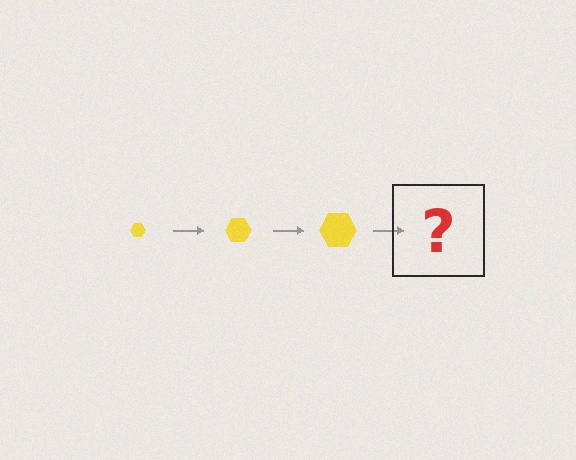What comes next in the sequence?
The next element should be a yellow hexagon, larger than the previous one.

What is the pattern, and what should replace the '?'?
The pattern is that the hexagon gets progressively larger each step. The '?' should be a yellow hexagon, larger than the previous one.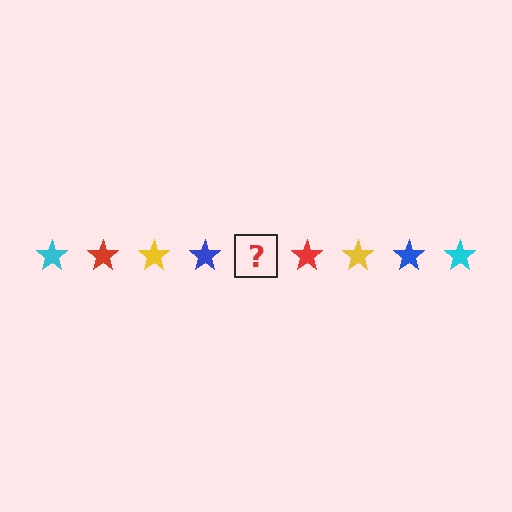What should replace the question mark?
The question mark should be replaced with a cyan star.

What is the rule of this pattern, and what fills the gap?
The rule is that the pattern cycles through cyan, red, yellow, blue stars. The gap should be filled with a cyan star.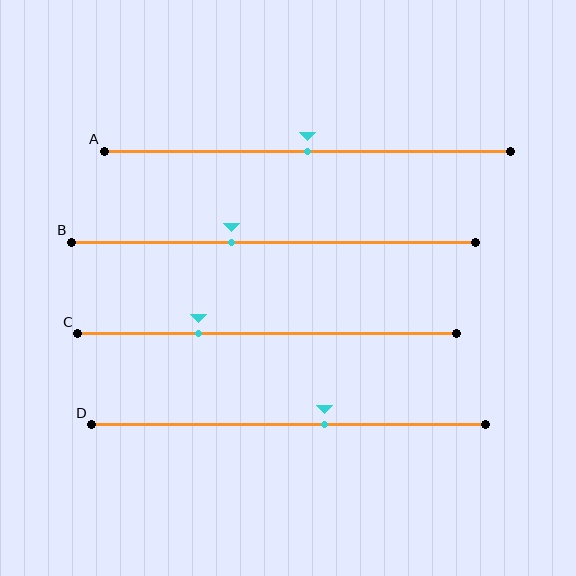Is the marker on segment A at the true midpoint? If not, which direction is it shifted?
Yes, the marker on segment A is at the true midpoint.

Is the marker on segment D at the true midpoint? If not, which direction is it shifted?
No, the marker on segment D is shifted to the right by about 9% of the segment length.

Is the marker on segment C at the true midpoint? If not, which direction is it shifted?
No, the marker on segment C is shifted to the left by about 18% of the segment length.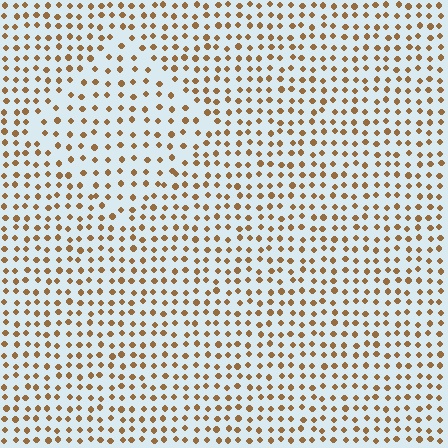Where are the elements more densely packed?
The elements are more densely packed outside the diamond boundary.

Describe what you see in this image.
The image contains small brown elements arranged at two different densities. A diamond-shaped region is visible where the elements are less densely packed than the surrounding area.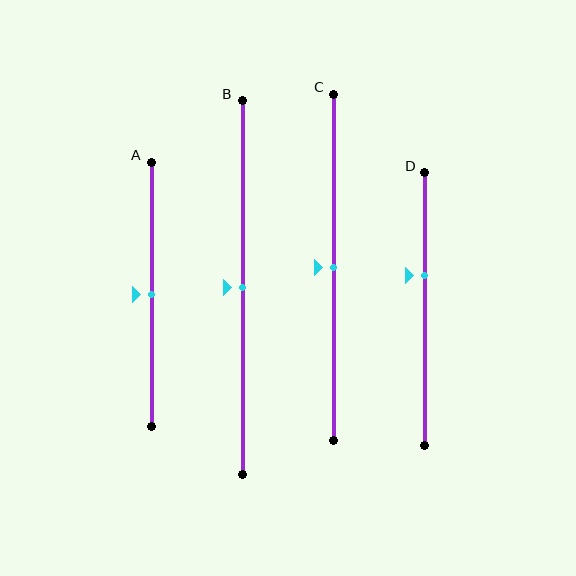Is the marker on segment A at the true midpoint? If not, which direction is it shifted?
Yes, the marker on segment A is at the true midpoint.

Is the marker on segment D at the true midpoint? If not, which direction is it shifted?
No, the marker on segment D is shifted upward by about 12% of the segment length.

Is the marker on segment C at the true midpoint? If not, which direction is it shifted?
Yes, the marker on segment C is at the true midpoint.